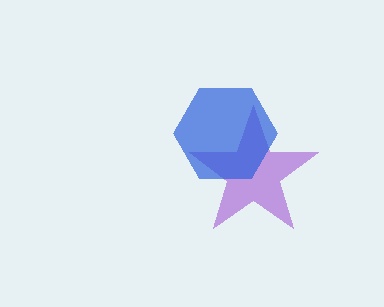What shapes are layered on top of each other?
The layered shapes are: a purple star, a blue hexagon.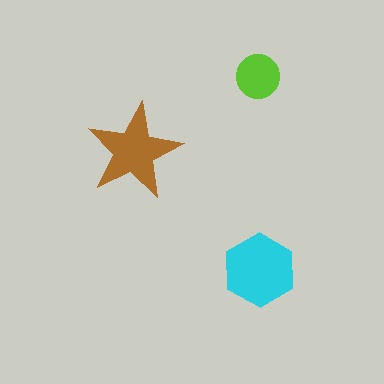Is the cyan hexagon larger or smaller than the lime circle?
Larger.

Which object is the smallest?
The lime circle.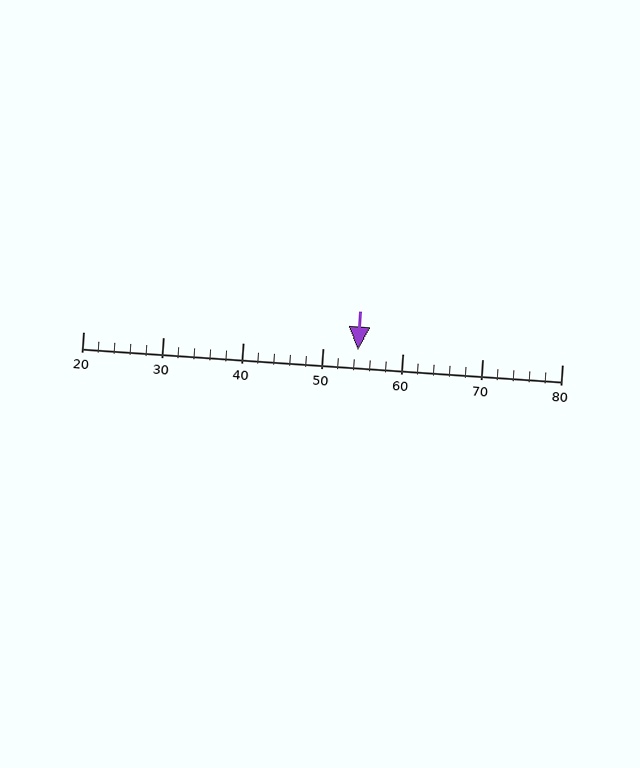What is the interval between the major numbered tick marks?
The major tick marks are spaced 10 units apart.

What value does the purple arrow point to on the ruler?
The purple arrow points to approximately 54.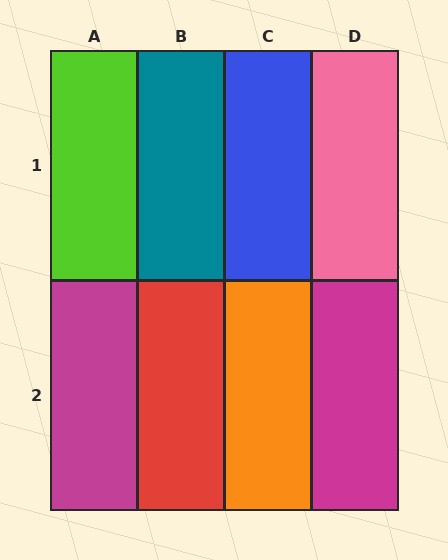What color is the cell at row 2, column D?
Magenta.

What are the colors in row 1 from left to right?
Lime, teal, blue, pink.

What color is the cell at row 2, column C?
Orange.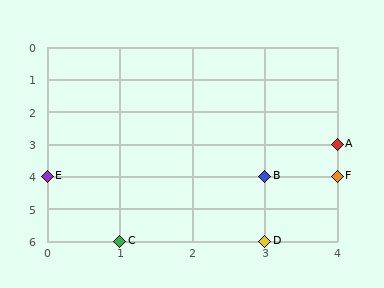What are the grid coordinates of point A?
Point A is at grid coordinates (4, 3).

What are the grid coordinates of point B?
Point B is at grid coordinates (3, 4).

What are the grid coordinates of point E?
Point E is at grid coordinates (0, 4).